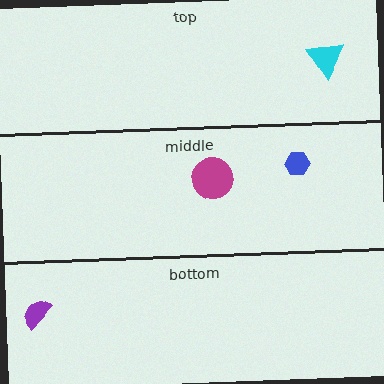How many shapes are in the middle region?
2.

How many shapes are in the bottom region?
1.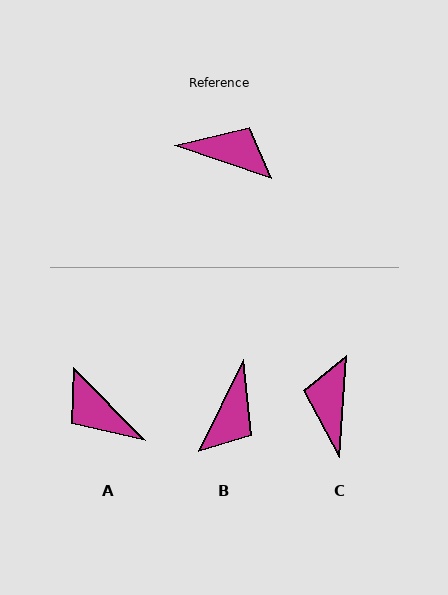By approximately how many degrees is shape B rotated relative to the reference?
Approximately 97 degrees clockwise.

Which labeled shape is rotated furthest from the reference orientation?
A, about 153 degrees away.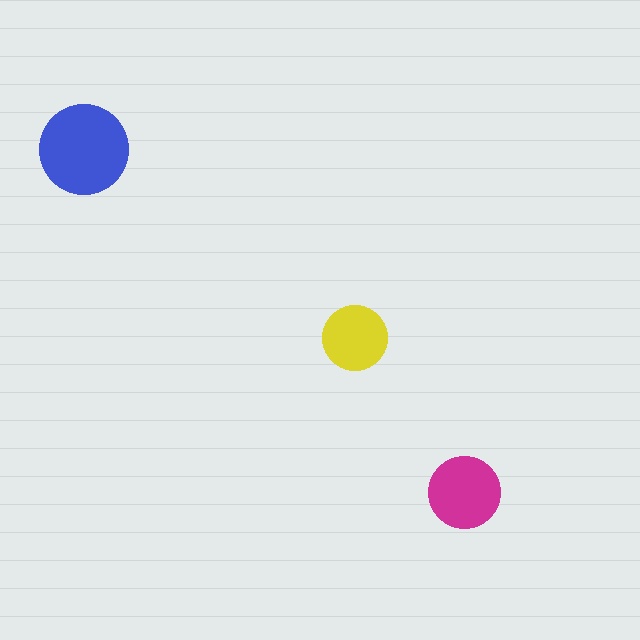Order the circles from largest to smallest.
the blue one, the magenta one, the yellow one.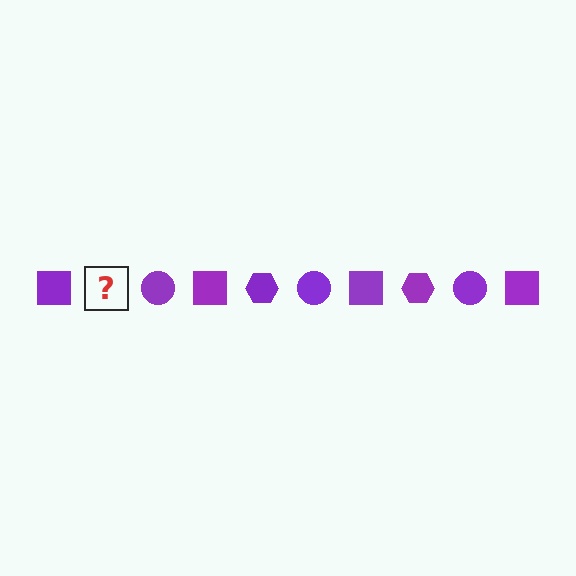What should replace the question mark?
The question mark should be replaced with a purple hexagon.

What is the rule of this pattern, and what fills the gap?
The rule is that the pattern cycles through square, hexagon, circle shapes in purple. The gap should be filled with a purple hexagon.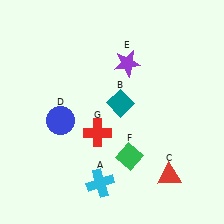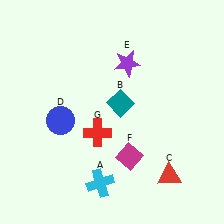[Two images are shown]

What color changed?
The diamond (F) changed from green in Image 1 to magenta in Image 2.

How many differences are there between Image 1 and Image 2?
There is 1 difference between the two images.